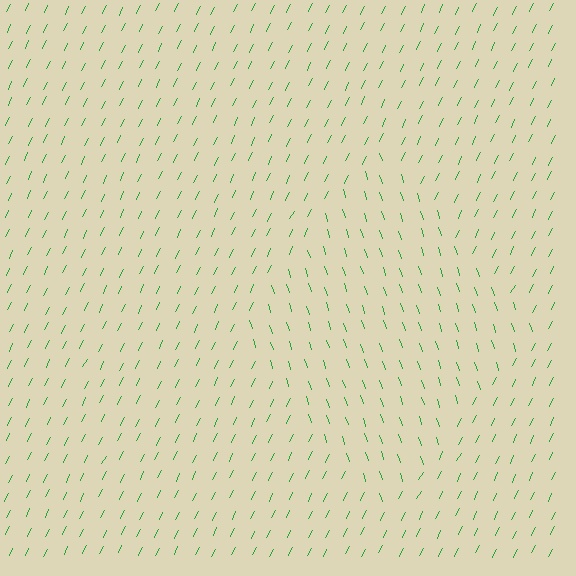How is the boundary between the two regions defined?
The boundary is defined purely by a change in line orientation (approximately 45 degrees difference). All lines are the same color and thickness.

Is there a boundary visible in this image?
Yes, there is a texture boundary formed by a change in line orientation.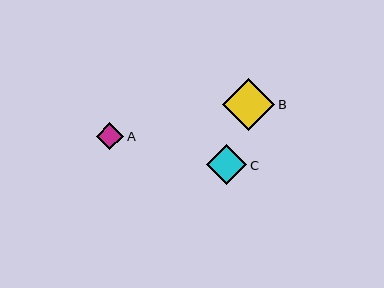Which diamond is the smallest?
Diamond A is the smallest with a size of approximately 27 pixels.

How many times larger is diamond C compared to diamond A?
Diamond C is approximately 1.5 times the size of diamond A.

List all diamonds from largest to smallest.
From largest to smallest: B, C, A.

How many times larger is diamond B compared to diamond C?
Diamond B is approximately 1.3 times the size of diamond C.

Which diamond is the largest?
Diamond B is the largest with a size of approximately 52 pixels.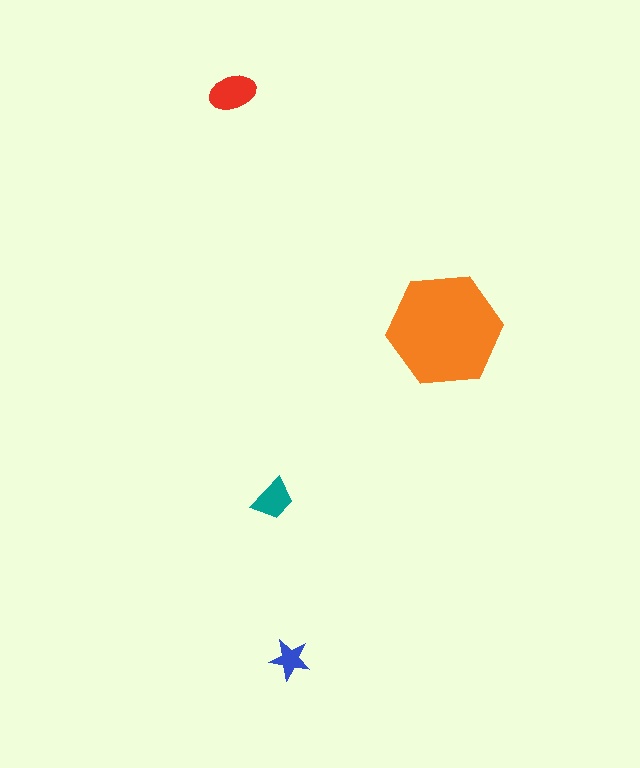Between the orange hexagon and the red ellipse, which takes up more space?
The orange hexagon.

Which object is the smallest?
The blue star.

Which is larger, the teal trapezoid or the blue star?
The teal trapezoid.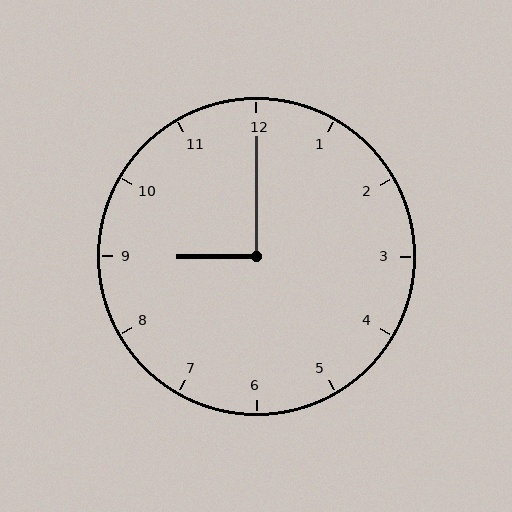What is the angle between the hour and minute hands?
Approximately 90 degrees.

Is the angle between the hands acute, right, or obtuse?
It is right.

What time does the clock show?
9:00.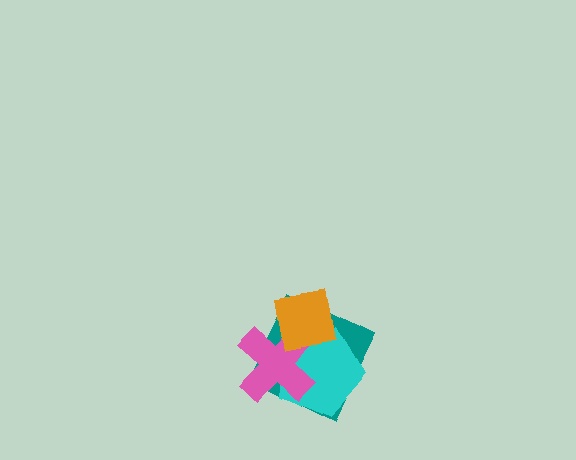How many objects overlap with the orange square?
3 objects overlap with the orange square.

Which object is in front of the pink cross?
The orange square is in front of the pink cross.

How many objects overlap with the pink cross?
3 objects overlap with the pink cross.